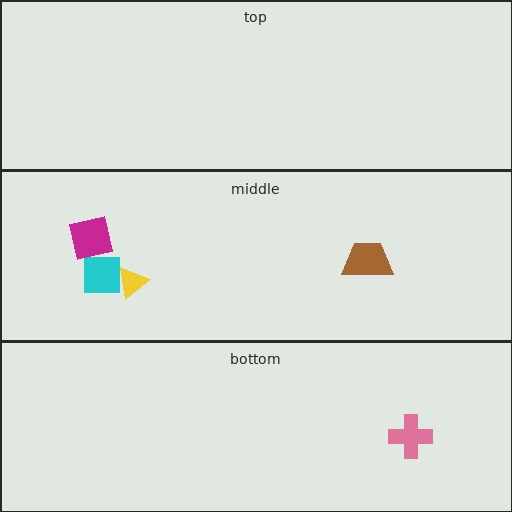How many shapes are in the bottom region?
1.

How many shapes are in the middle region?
4.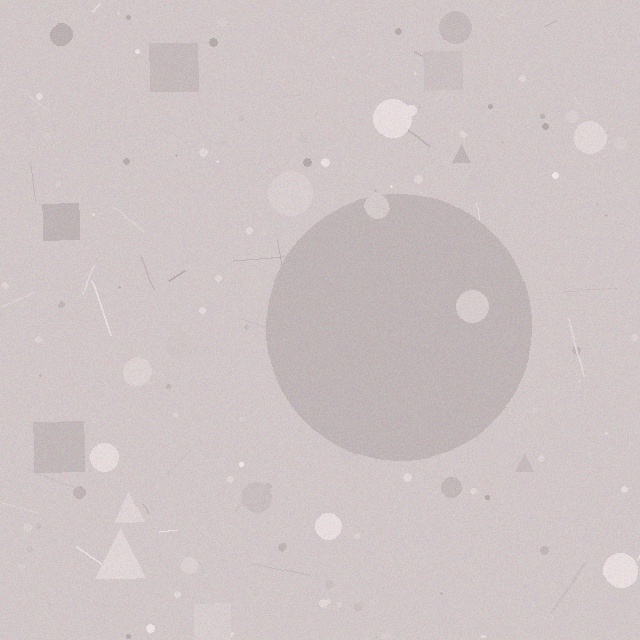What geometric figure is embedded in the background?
A circle is embedded in the background.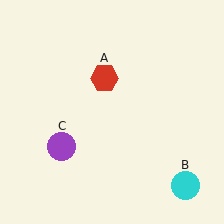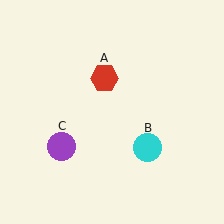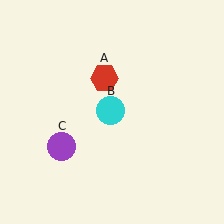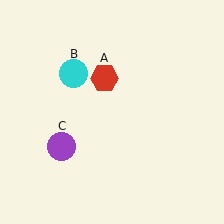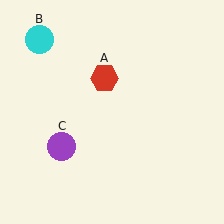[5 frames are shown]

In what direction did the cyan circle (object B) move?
The cyan circle (object B) moved up and to the left.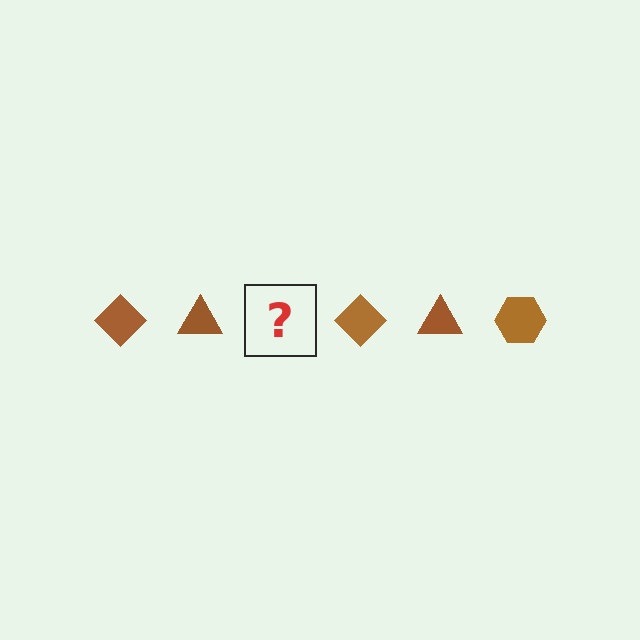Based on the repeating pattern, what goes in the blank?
The blank should be a brown hexagon.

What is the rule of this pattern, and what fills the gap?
The rule is that the pattern cycles through diamond, triangle, hexagon shapes in brown. The gap should be filled with a brown hexagon.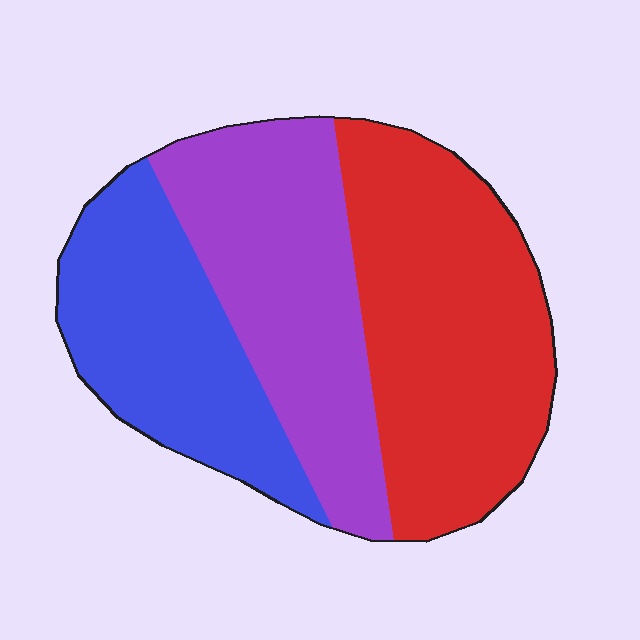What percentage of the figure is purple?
Purple covers roughly 35% of the figure.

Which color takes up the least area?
Blue, at roughly 25%.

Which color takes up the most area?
Red, at roughly 40%.